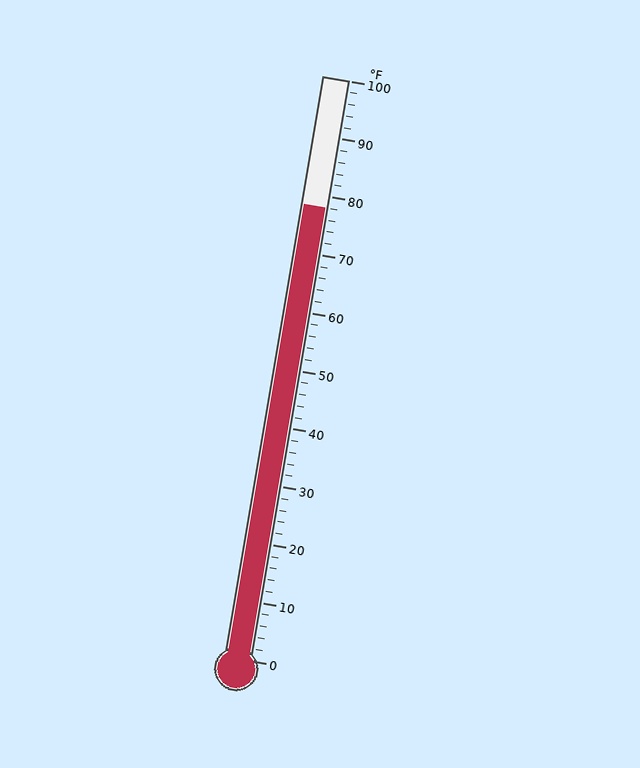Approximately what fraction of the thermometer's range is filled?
The thermometer is filled to approximately 80% of its range.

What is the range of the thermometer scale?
The thermometer scale ranges from 0°F to 100°F.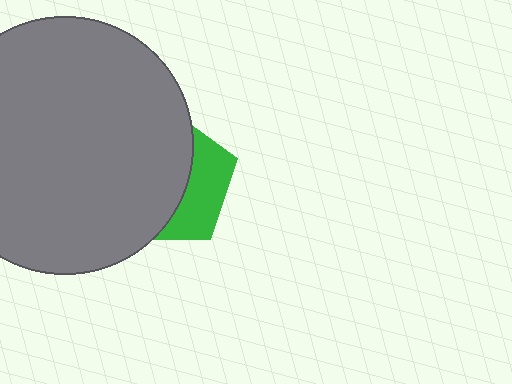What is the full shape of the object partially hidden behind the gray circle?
The partially hidden object is a green pentagon.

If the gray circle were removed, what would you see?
You would see the complete green pentagon.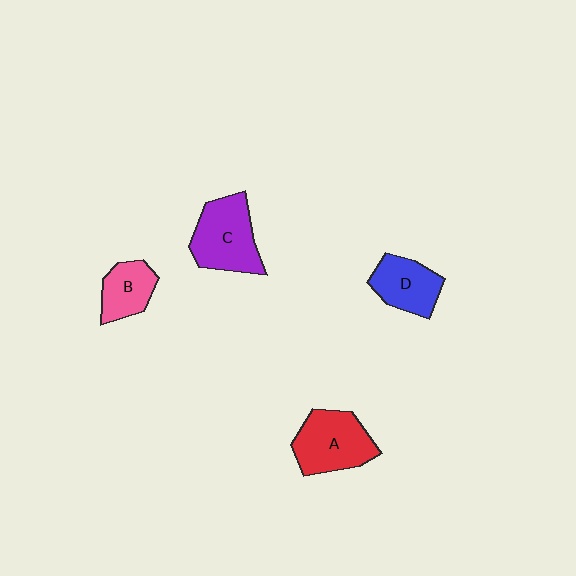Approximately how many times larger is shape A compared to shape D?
Approximately 1.3 times.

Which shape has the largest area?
Shape C (purple).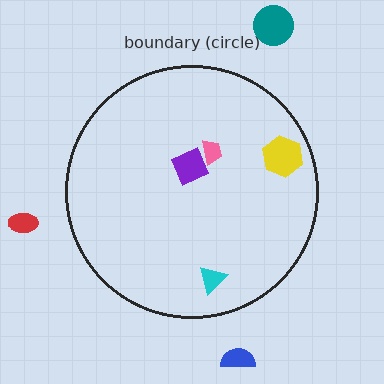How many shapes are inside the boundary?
4 inside, 3 outside.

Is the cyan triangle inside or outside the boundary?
Inside.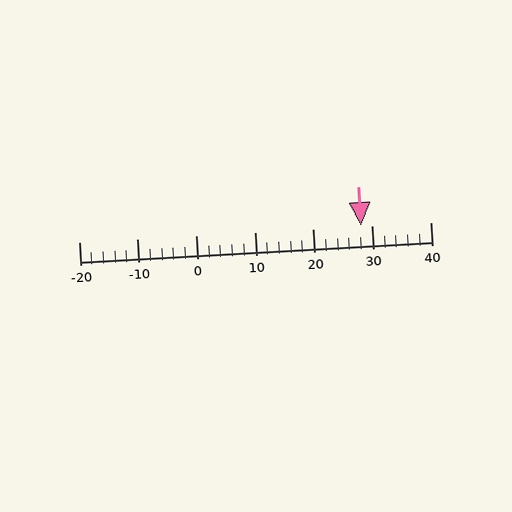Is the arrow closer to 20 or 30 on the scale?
The arrow is closer to 30.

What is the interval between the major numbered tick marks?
The major tick marks are spaced 10 units apart.